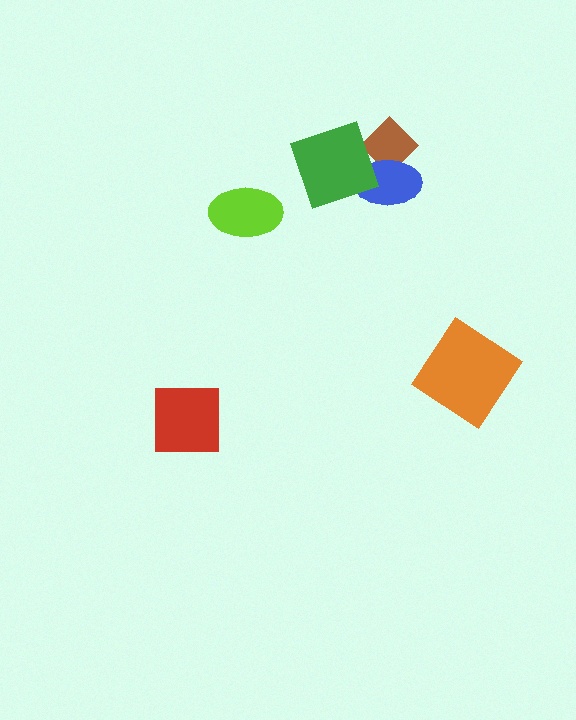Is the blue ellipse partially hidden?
Yes, it is partially covered by another shape.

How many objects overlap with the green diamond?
2 objects overlap with the green diamond.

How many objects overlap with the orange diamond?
0 objects overlap with the orange diamond.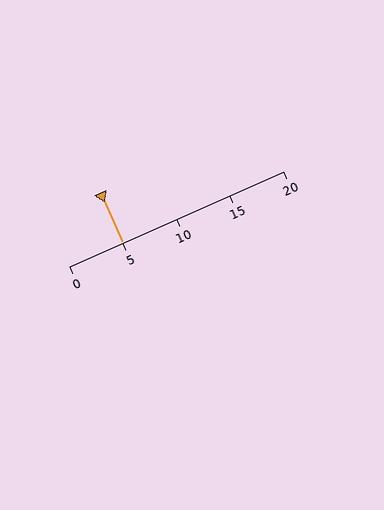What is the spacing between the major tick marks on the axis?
The major ticks are spaced 5 apart.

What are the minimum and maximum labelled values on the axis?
The axis runs from 0 to 20.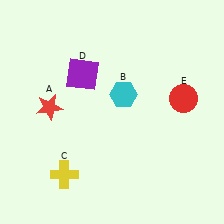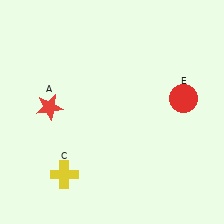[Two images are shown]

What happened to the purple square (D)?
The purple square (D) was removed in Image 2. It was in the top-left area of Image 1.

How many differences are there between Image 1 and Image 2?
There are 2 differences between the two images.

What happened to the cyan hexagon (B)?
The cyan hexagon (B) was removed in Image 2. It was in the top-right area of Image 1.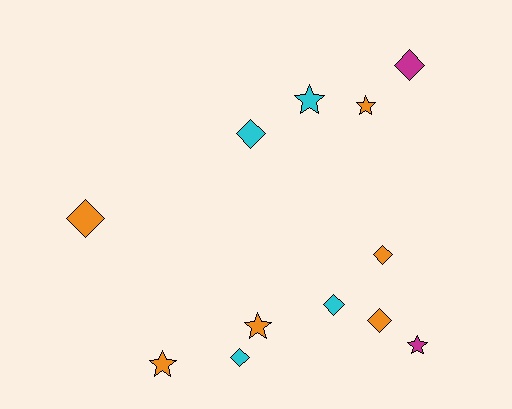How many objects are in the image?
There are 12 objects.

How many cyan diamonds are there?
There are 3 cyan diamonds.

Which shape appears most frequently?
Diamond, with 7 objects.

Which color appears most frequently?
Orange, with 6 objects.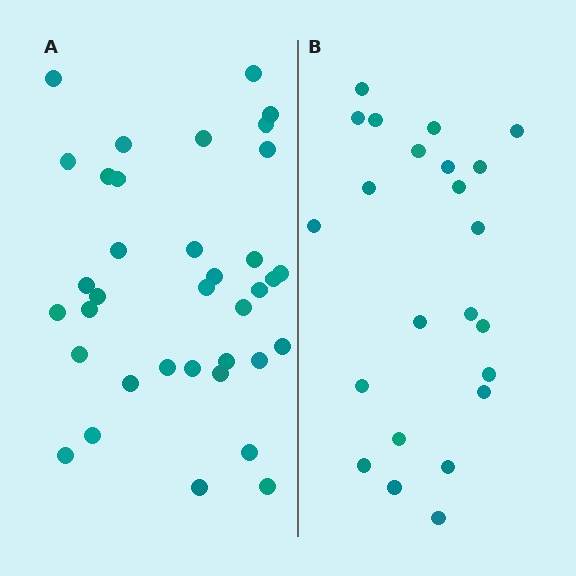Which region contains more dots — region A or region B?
Region A (the left region) has more dots.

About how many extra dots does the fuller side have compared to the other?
Region A has approximately 15 more dots than region B.